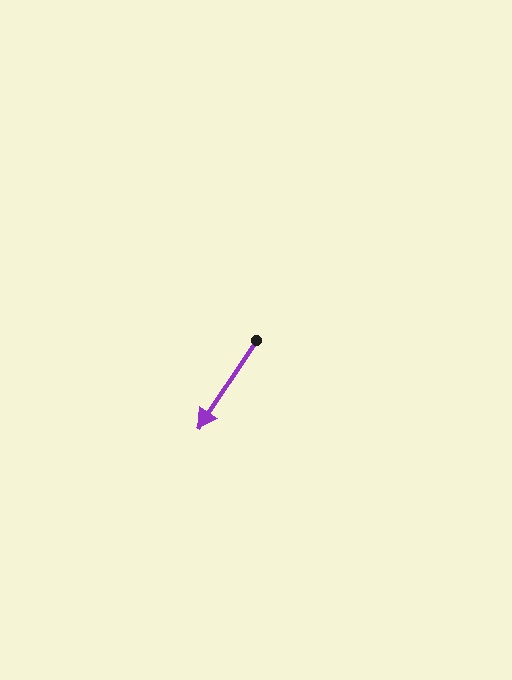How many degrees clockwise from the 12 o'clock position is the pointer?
Approximately 213 degrees.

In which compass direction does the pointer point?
Southwest.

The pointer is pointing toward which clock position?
Roughly 7 o'clock.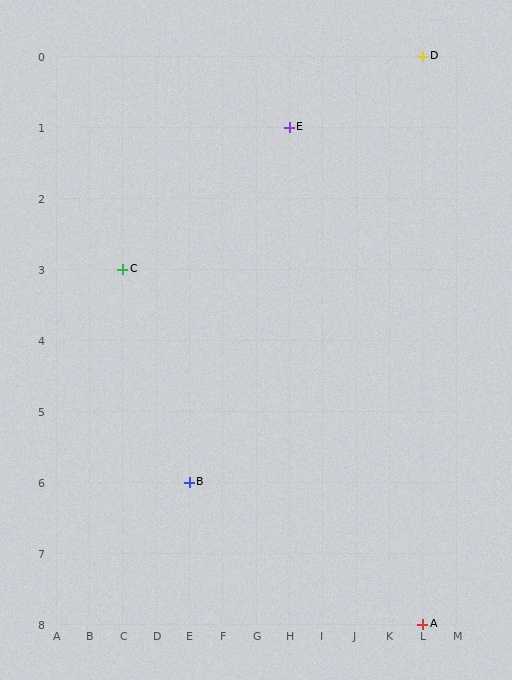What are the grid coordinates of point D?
Point D is at grid coordinates (L, 0).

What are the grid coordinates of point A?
Point A is at grid coordinates (L, 8).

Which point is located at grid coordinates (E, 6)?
Point B is at (E, 6).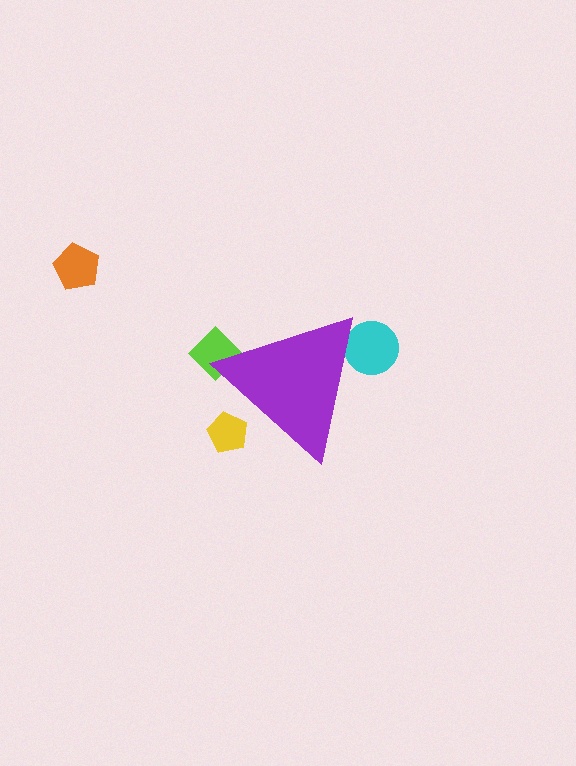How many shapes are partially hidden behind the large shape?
3 shapes are partially hidden.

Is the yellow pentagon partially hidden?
Yes, the yellow pentagon is partially hidden behind the purple triangle.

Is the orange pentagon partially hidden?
No, the orange pentagon is fully visible.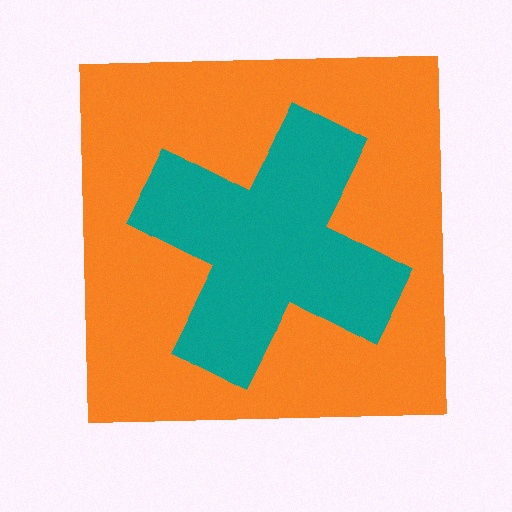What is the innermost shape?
The teal cross.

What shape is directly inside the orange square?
The teal cross.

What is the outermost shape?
The orange square.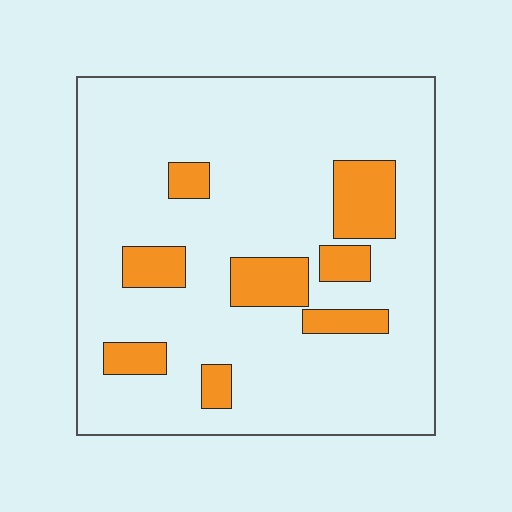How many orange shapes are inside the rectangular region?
8.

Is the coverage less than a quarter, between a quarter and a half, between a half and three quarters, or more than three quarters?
Less than a quarter.